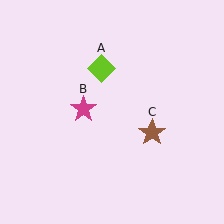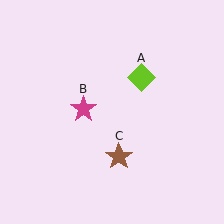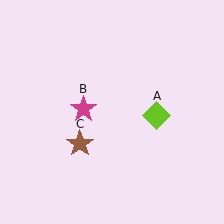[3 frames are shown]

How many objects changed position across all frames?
2 objects changed position: lime diamond (object A), brown star (object C).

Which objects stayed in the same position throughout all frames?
Magenta star (object B) remained stationary.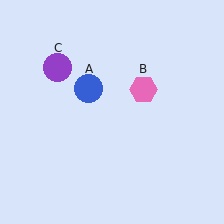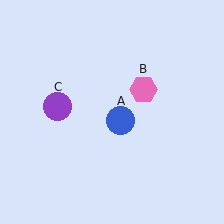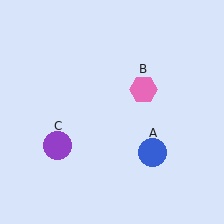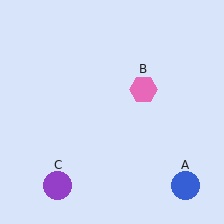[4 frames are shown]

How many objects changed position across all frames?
2 objects changed position: blue circle (object A), purple circle (object C).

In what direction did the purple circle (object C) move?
The purple circle (object C) moved down.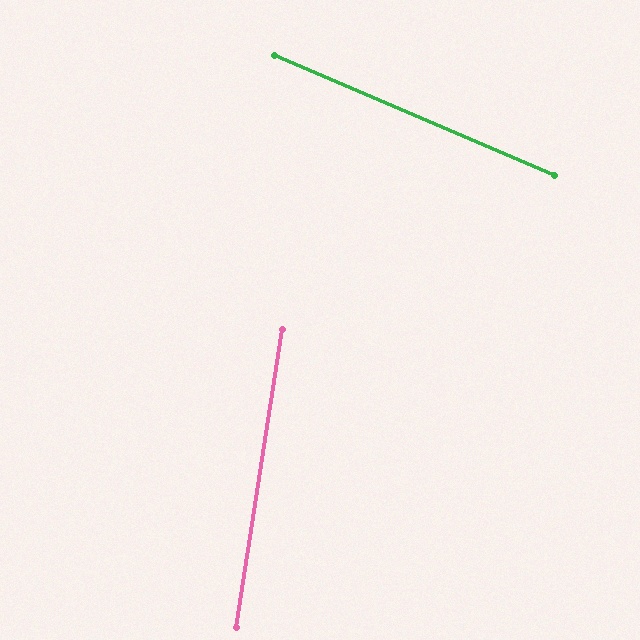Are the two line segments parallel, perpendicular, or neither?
Neither parallel nor perpendicular — they differ by about 76°.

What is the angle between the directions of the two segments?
Approximately 76 degrees.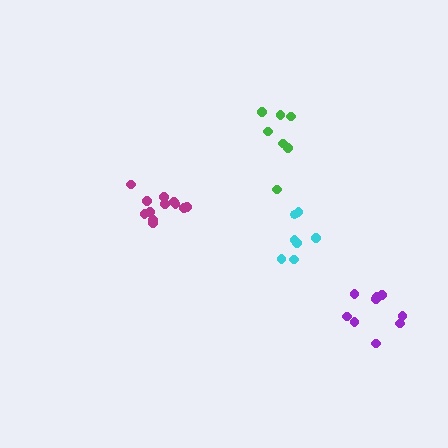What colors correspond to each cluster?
The clusters are colored: green, magenta, purple, cyan.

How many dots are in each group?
Group 1: 7 dots, Group 2: 12 dots, Group 3: 9 dots, Group 4: 7 dots (35 total).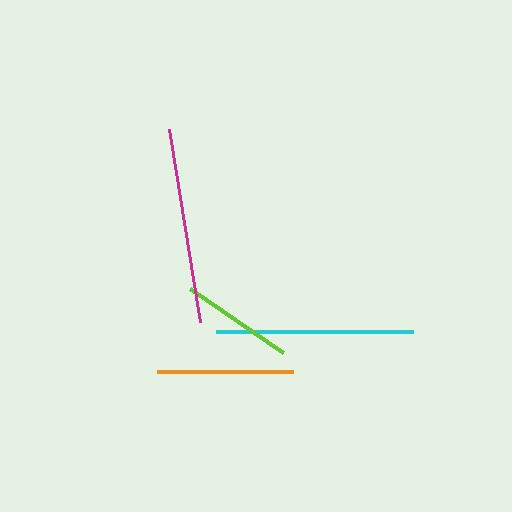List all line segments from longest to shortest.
From longest to shortest: cyan, magenta, orange, lime.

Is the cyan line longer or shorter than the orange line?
The cyan line is longer than the orange line.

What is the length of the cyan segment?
The cyan segment is approximately 197 pixels long.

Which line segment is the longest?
The cyan line is the longest at approximately 197 pixels.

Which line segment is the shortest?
The lime line is the shortest at approximately 112 pixels.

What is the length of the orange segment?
The orange segment is approximately 136 pixels long.